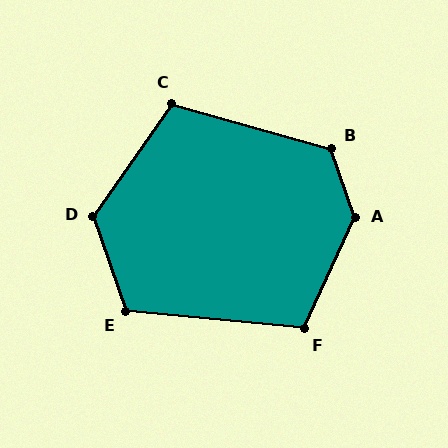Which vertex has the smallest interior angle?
C, at approximately 109 degrees.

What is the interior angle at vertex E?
Approximately 115 degrees (obtuse).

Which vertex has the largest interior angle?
A, at approximately 136 degrees.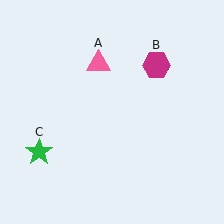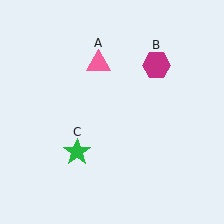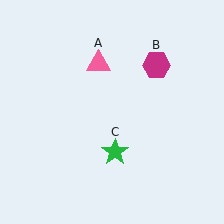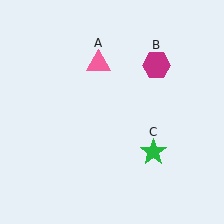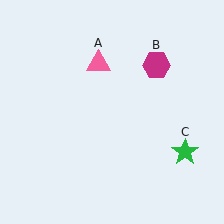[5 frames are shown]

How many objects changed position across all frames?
1 object changed position: green star (object C).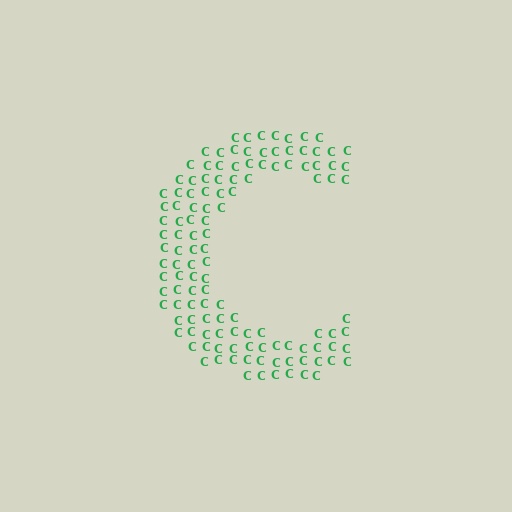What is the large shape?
The large shape is the letter C.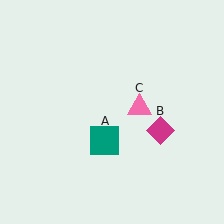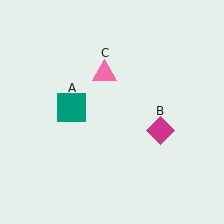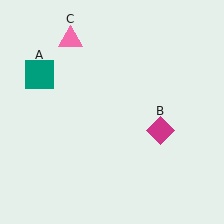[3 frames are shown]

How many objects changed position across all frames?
2 objects changed position: teal square (object A), pink triangle (object C).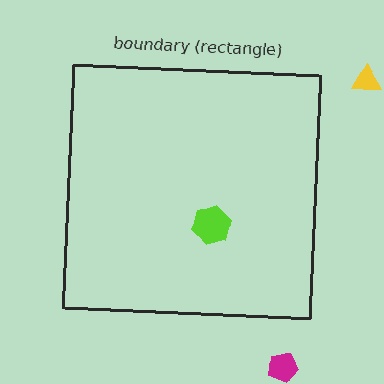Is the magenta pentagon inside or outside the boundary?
Outside.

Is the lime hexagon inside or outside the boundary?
Inside.